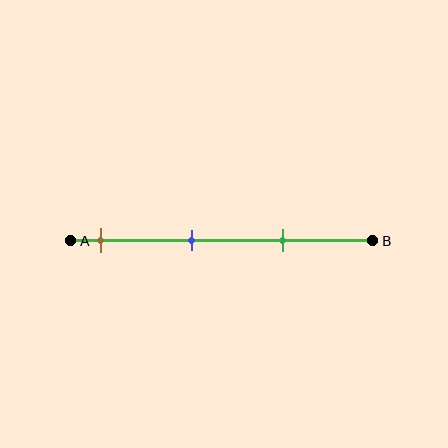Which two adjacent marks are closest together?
The blue and green marks are the closest adjacent pair.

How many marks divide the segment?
There are 3 marks dividing the segment.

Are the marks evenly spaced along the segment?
Yes, the marks are approximately evenly spaced.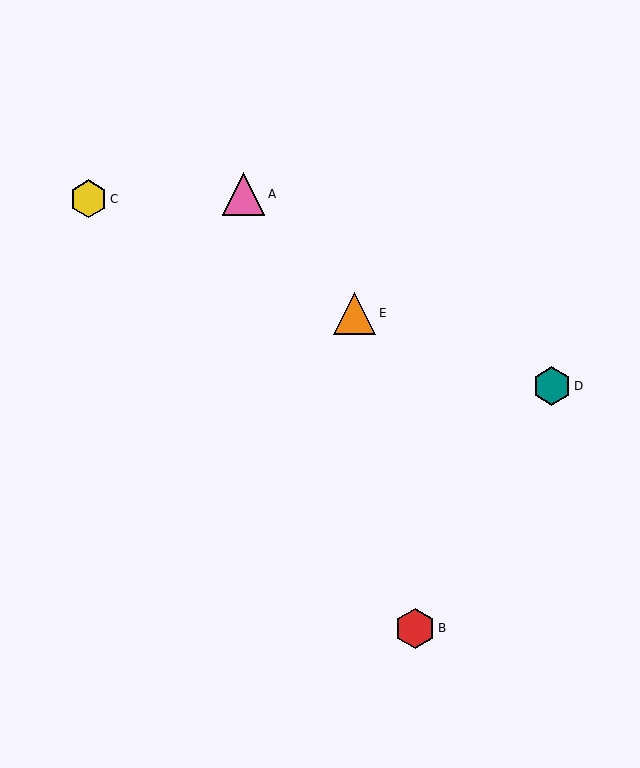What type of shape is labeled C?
Shape C is a yellow hexagon.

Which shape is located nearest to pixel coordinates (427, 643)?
The red hexagon (labeled B) at (415, 628) is nearest to that location.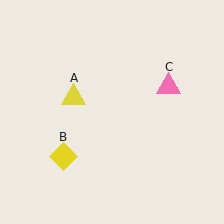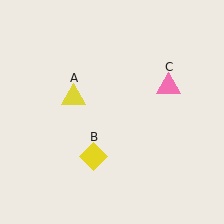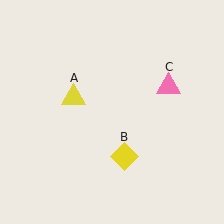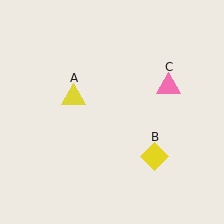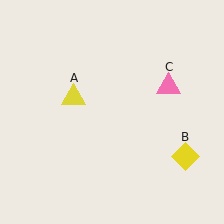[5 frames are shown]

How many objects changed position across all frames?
1 object changed position: yellow diamond (object B).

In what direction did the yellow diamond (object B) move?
The yellow diamond (object B) moved right.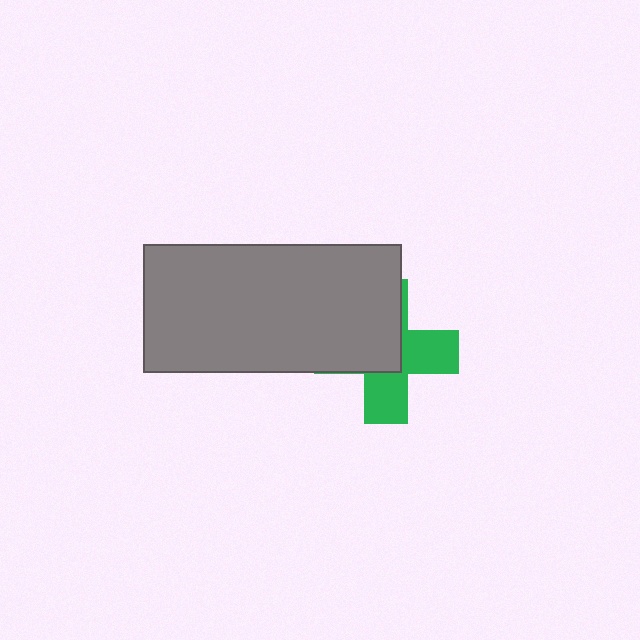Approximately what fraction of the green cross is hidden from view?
Roughly 53% of the green cross is hidden behind the gray rectangle.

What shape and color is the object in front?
The object in front is a gray rectangle.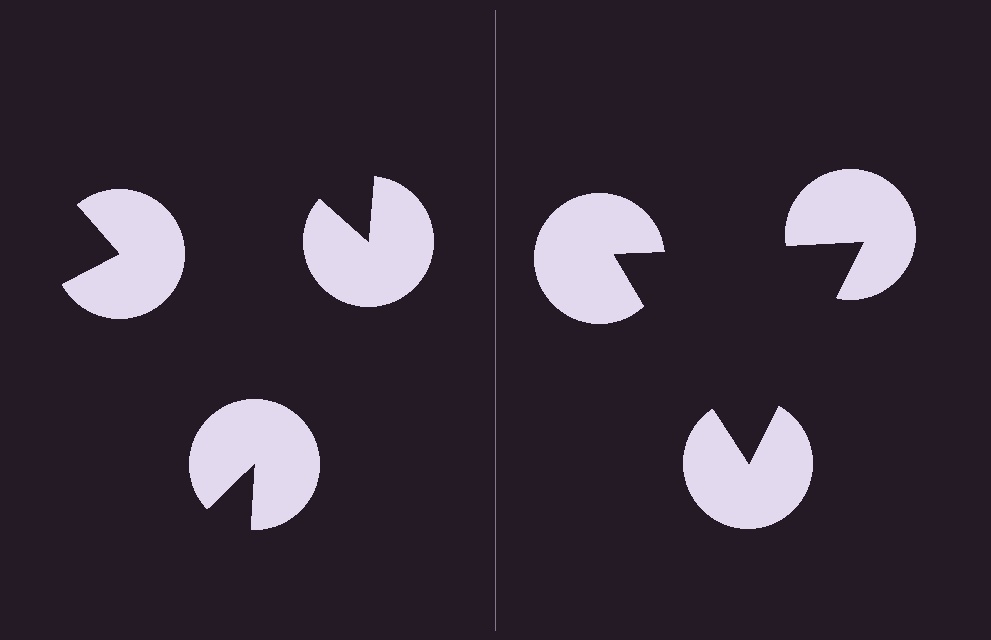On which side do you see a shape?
An illusory triangle appears on the right side. On the left side the wedge cuts are rotated, so no coherent shape forms.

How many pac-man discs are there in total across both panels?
6 — 3 on each side.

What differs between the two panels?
The pac-man discs are positioned identically on both sides; only the wedge orientations differ. On the right they align to a triangle; on the left they are misaligned.